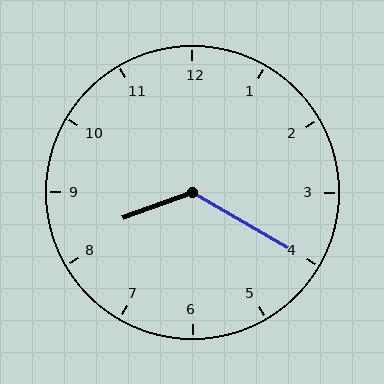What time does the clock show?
8:20.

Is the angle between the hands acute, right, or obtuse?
It is obtuse.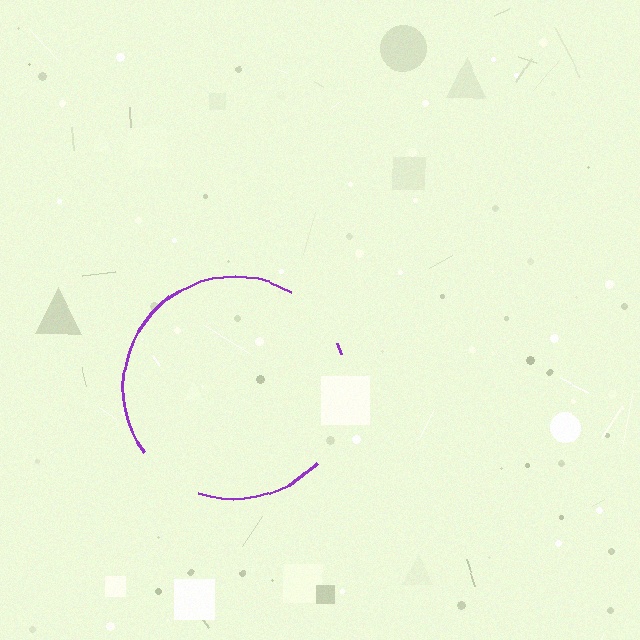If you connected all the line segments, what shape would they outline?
They would outline a circle.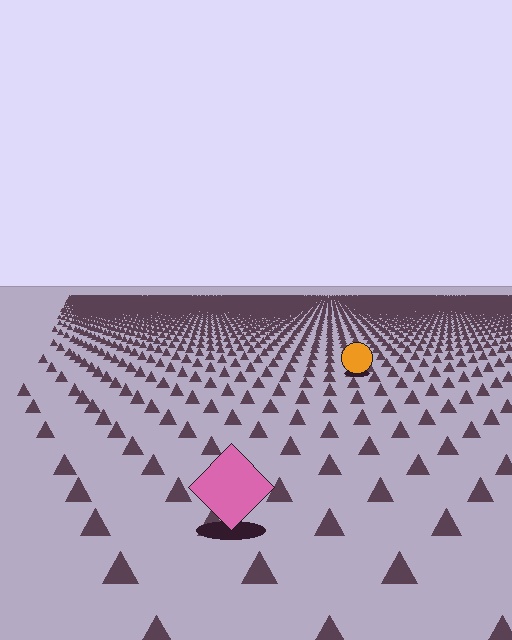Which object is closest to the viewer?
The pink diamond is closest. The texture marks near it are larger and more spread out.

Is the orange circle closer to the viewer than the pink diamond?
No. The pink diamond is closer — you can tell from the texture gradient: the ground texture is coarser near it.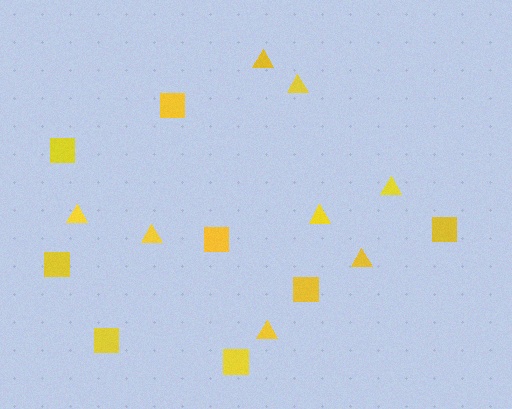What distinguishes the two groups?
There are 2 groups: one group of squares (8) and one group of triangles (8).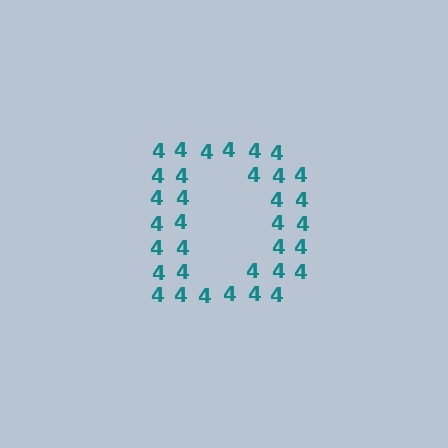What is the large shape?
The large shape is the letter D.